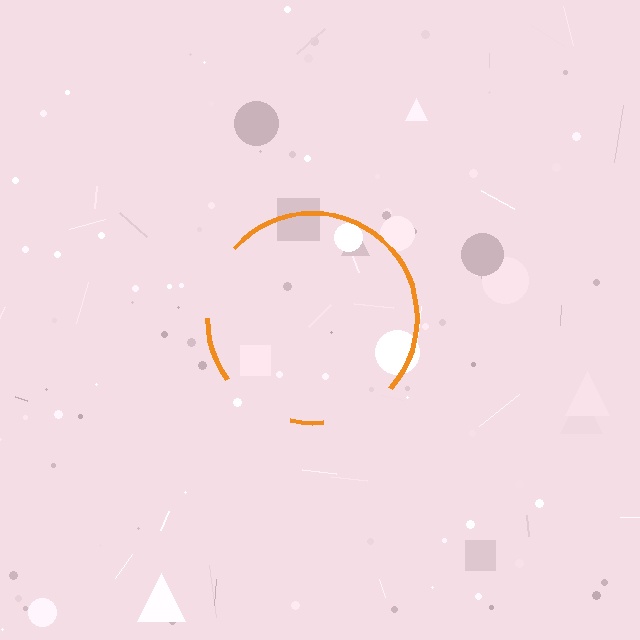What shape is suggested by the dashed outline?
The dashed outline suggests a circle.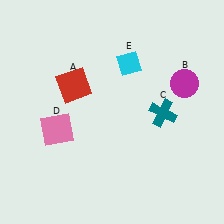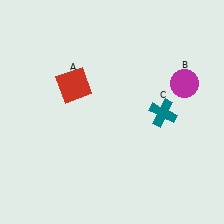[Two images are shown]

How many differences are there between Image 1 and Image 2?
There are 2 differences between the two images.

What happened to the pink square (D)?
The pink square (D) was removed in Image 2. It was in the bottom-left area of Image 1.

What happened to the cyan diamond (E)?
The cyan diamond (E) was removed in Image 2. It was in the top-right area of Image 1.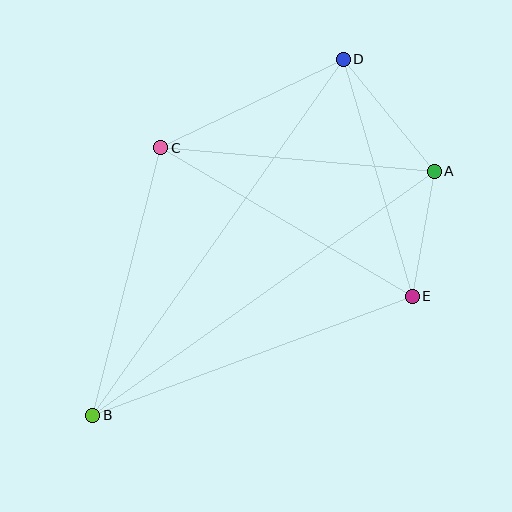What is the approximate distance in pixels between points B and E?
The distance between B and E is approximately 341 pixels.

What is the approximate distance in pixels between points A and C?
The distance between A and C is approximately 274 pixels.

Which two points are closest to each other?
Points A and E are closest to each other.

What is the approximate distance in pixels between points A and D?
The distance between A and D is approximately 144 pixels.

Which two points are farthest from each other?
Points B and D are farthest from each other.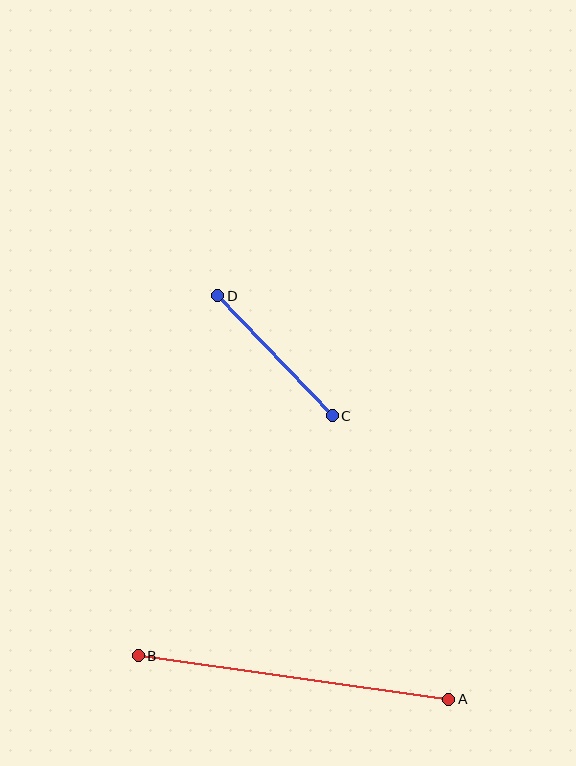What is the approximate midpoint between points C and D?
The midpoint is at approximately (275, 356) pixels.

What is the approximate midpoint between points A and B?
The midpoint is at approximately (293, 677) pixels.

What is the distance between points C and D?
The distance is approximately 166 pixels.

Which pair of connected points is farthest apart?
Points A and B are farthest apart.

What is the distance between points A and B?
The distance is approximately 313 pixels.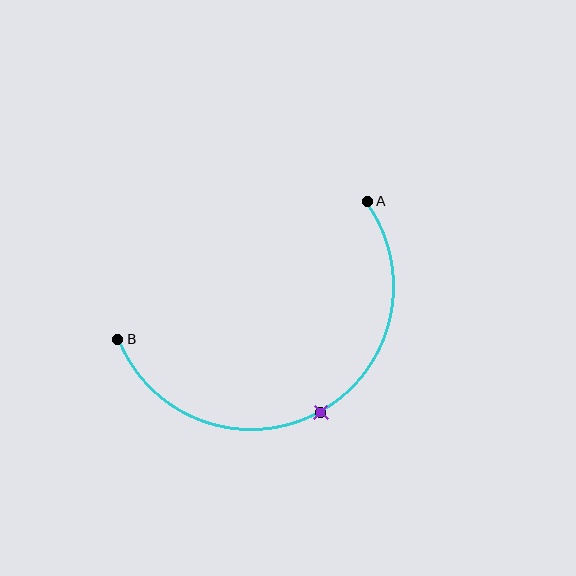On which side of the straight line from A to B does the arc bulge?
The arc bulges below the straight line connecting A and B.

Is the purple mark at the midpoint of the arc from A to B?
Yes. The purple mark lies on the arc at equal arc-length from both A and B — it is the arc midpoint.